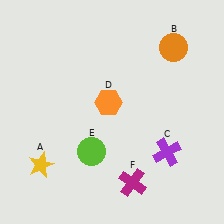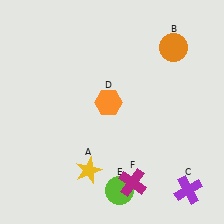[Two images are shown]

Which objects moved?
The objects that moved are: the yellow star (A), the purple cross (C), the lime circle (E).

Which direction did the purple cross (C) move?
The purple cross (C) moved down.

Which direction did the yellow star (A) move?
The yellow star (A) moved right.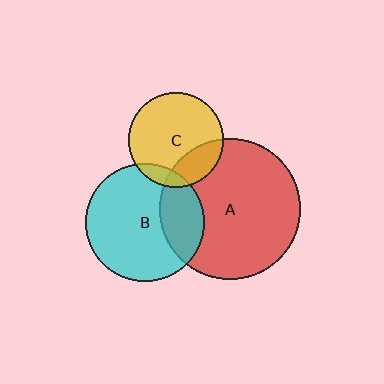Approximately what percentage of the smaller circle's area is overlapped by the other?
Approximately 10%.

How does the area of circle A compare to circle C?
Approximately 2.2 times.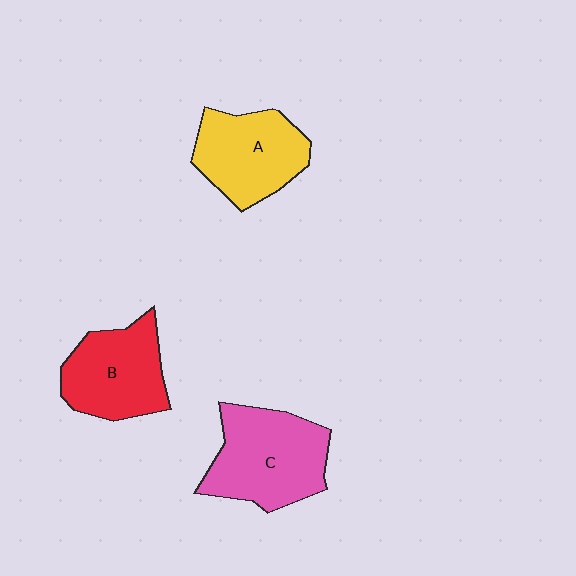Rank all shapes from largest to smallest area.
From largest to smallest: C (pink), A (yellow), B (red).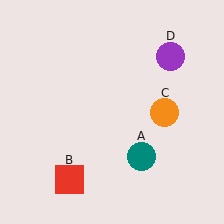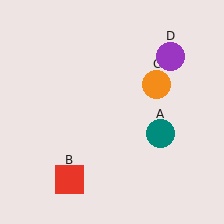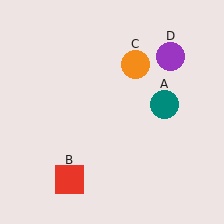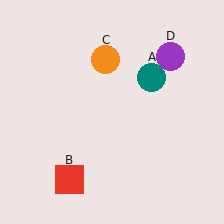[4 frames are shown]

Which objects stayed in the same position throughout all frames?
Red square (object B) and purple circle (object D) remained stationary.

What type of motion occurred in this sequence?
The teal circle (object A), orange circle (object C) rotated counterclockwise around the center of the scene.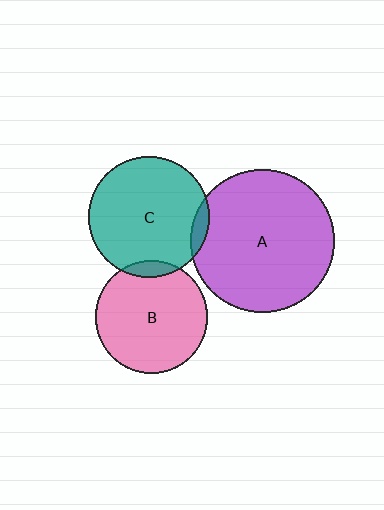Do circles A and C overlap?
Yes.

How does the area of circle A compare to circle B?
Approximately 1.6 times.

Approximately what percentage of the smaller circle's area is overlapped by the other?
Approximately 5%.